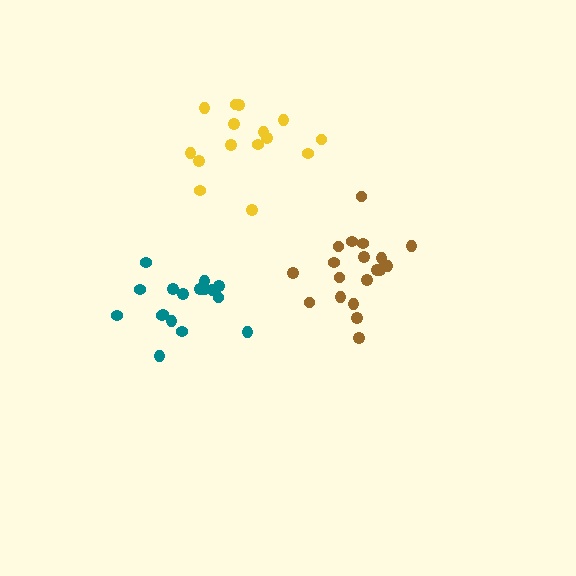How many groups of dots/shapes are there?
There are 3 groups.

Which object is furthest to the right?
The brown cluster is rightmost.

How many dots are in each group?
Group 1: 19 dots, Group 2: 15 dots, Group 3: 17 dots (51 total).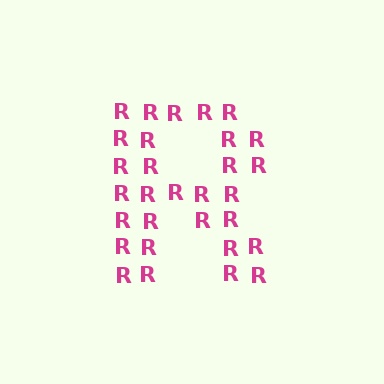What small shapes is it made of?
It is made of small letter R's.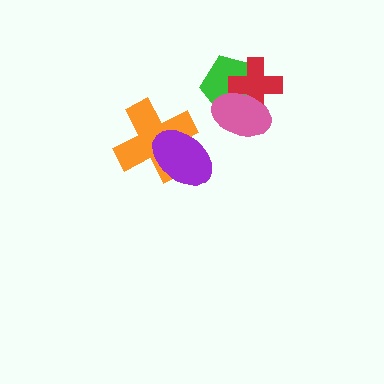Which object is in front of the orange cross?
The purple ellipse is in front of the orange cross.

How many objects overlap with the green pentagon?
2 objects overlap with the green pentagon.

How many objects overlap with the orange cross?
1 object overlaps with the orange cross.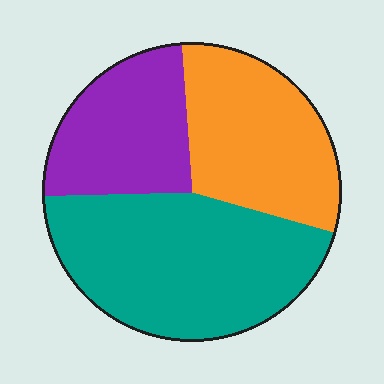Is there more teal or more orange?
Teal.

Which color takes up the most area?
Teal, at roughly 45%.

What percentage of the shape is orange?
Orange covers 31% of the shape.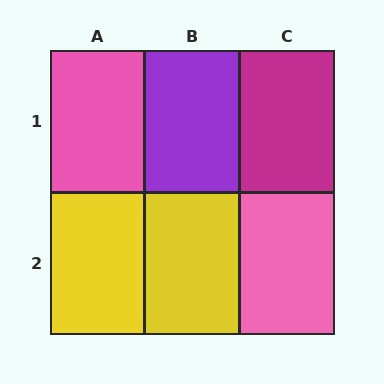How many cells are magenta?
1 cell is magenta.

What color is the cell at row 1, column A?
Pink.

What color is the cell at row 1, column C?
Magenta.